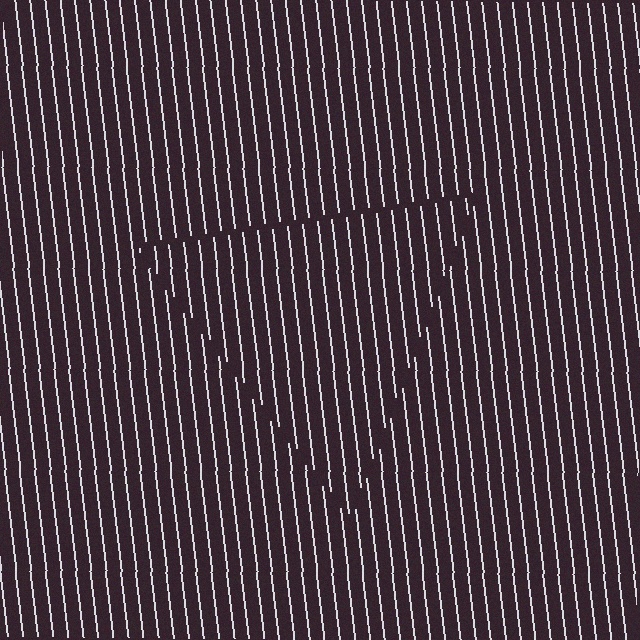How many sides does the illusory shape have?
3 sides — the line-ends trace a triangle.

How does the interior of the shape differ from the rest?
The interior of the shape contains the same grating, shifted by half a period — the contour is defined by the phase discontinuity where line-ends from the inner and outer gratings abut.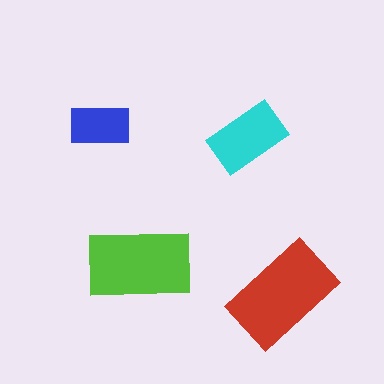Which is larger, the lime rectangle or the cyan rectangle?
The lime one.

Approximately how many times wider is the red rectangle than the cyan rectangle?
About 1.5 times wider.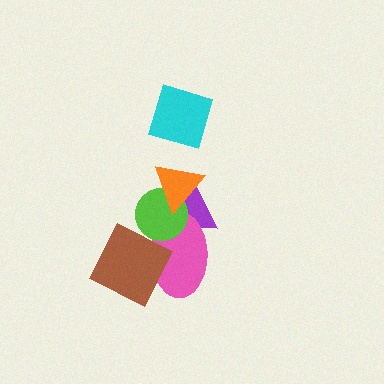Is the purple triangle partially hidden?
Yes, it is partially covered by another shape.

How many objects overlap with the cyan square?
0 objects overlap with the cyan square.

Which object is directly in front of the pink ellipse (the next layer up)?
The lime circle is directly in front of the pink ellipse.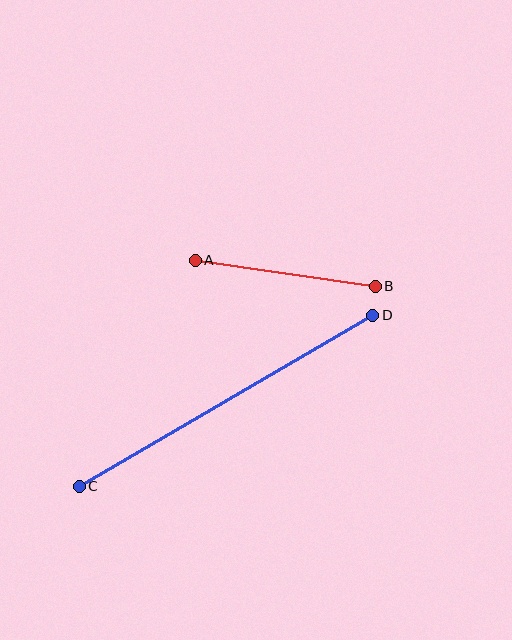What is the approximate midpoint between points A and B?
The midpoint is at approximately (285, 273) pixels.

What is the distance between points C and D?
The distance is approximately 340 pixels.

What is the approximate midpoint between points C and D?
The midpoint is at approximately (226, 401) pixels.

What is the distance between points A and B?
The distance is approximately 182 pixels.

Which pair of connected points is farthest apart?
Points C and D are farthest apart.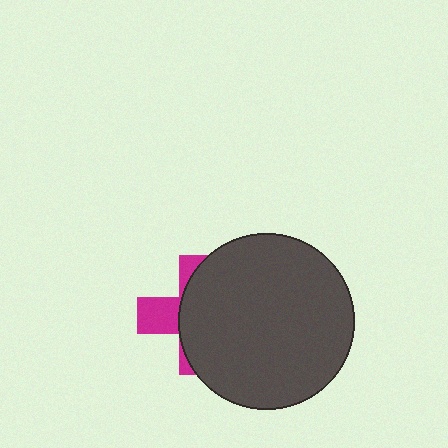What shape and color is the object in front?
The object in front is a dark gray circle.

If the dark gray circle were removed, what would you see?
You would see the complete magenta cross.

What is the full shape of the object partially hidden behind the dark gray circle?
The partially hidden object is a magenta cross.